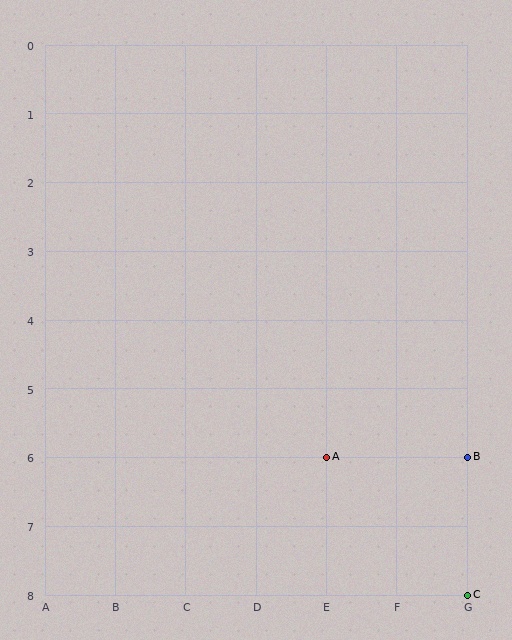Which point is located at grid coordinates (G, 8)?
Point C is at (G, 8).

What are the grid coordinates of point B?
Point B is at grid coordinates (G, 6).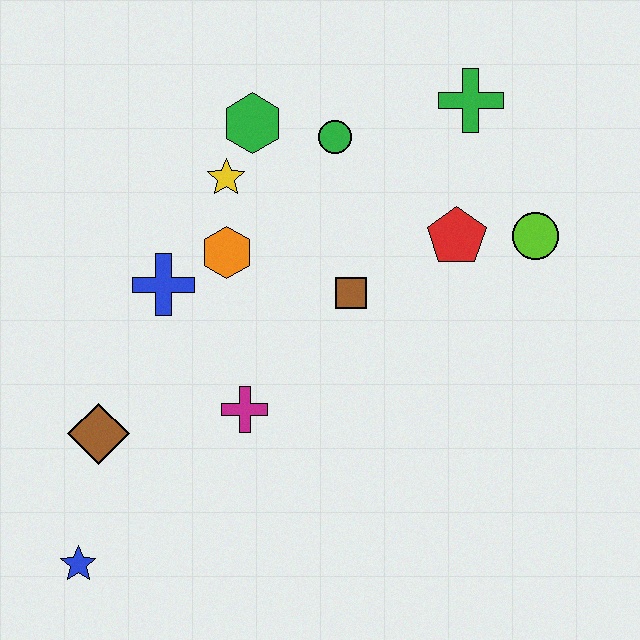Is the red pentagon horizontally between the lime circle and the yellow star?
Yes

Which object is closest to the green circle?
The green hexagon is closest to the green circle.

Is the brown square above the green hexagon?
No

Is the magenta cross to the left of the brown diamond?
No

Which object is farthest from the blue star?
The green cross is farthest from the blue star.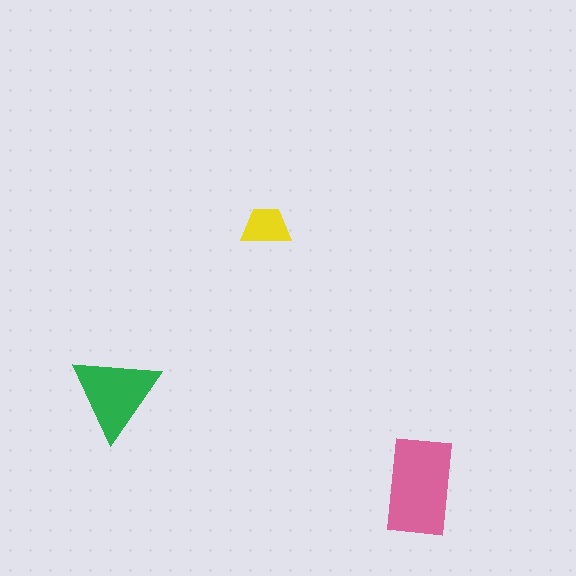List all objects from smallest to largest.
The yellow trapezoid, the green triangle, the pink rectangle.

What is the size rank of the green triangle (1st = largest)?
2nd.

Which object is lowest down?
The pink rectangle is bottommost.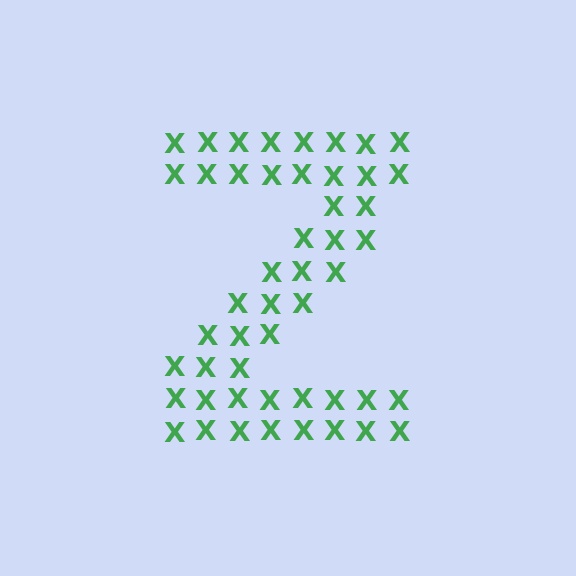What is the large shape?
The large shape is the letter Z.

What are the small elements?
The small elements are letter X's.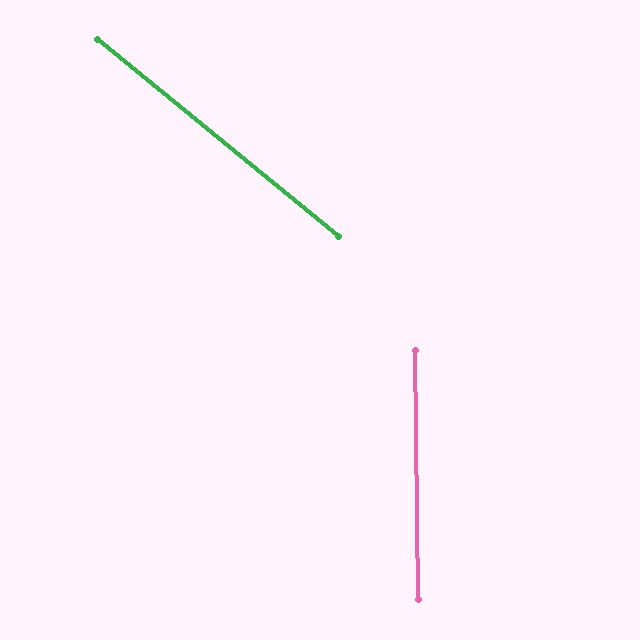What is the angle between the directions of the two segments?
Approximately 50 degrees.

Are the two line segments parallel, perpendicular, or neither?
Neither parallel nor perpendicular — they differ by about 50°.